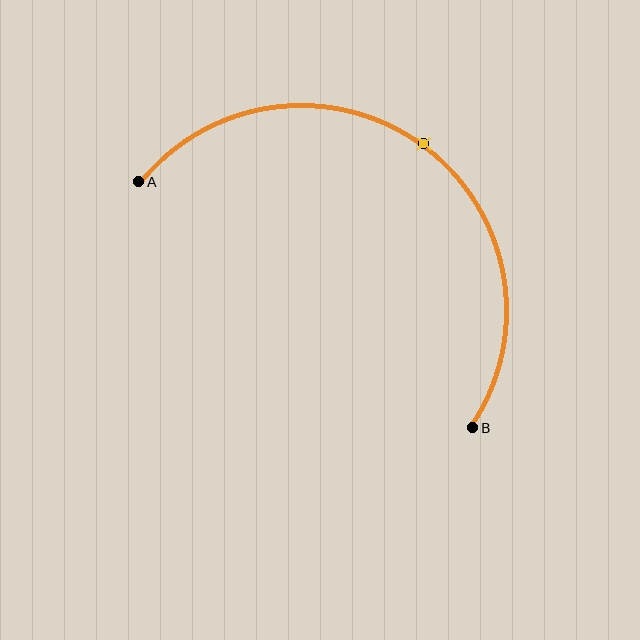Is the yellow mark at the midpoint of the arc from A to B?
Yes. The yellow mark lies on the arc at equal arc-length from both A and B — it is the arc midpoint.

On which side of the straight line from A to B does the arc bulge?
The arc bulges above and to the right of the straight line connecting A and B.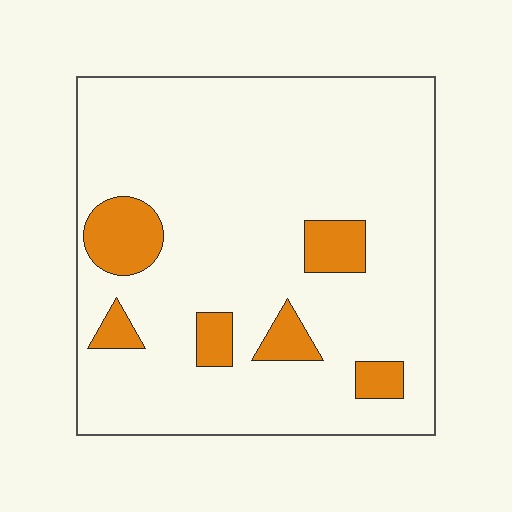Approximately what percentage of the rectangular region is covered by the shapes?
Approximately 10%.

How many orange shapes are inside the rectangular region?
6.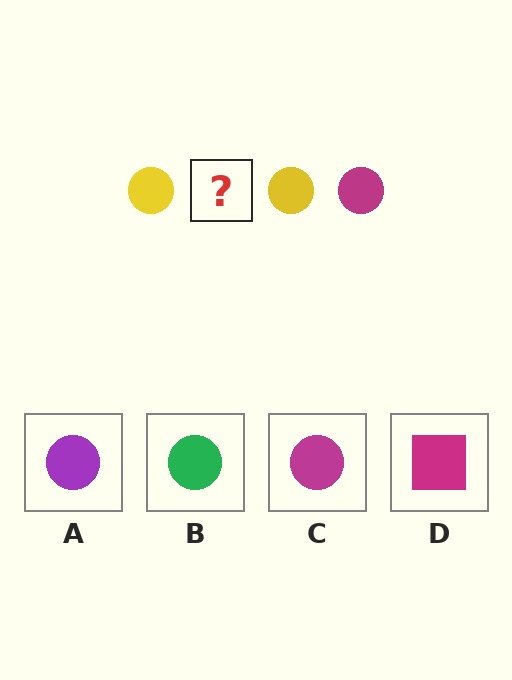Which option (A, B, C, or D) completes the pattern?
C.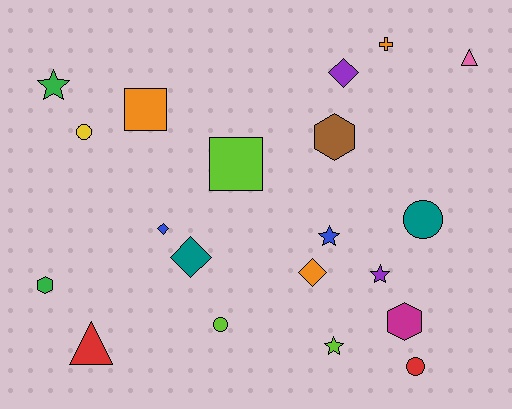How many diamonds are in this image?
There are 4 diamonds.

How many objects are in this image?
There are 20 objects.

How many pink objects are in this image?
There is 1 pink object.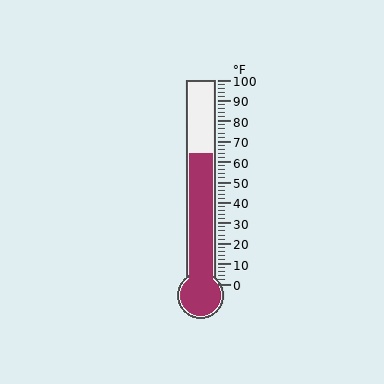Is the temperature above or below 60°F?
The temperature is above 60°F.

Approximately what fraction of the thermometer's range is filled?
The thermometer is filled to approximately 65% of its range.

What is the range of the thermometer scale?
The thermometer scale ranges from 0°F to 100°F.